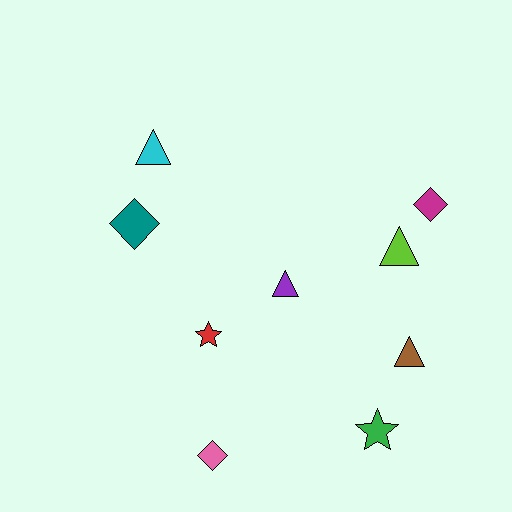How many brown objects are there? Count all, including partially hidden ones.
There is 1 brown object.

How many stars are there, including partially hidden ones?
There are 2 stars.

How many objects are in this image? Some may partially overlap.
There are 9 objects.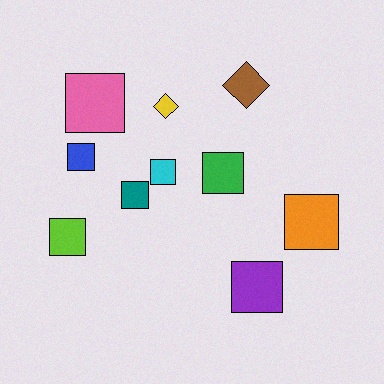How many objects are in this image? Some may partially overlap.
There are 10 objects.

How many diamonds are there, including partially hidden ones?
There are 2 diamonds.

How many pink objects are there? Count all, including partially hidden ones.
There is 1 pink object.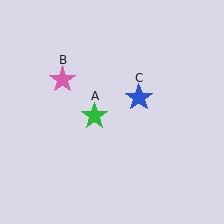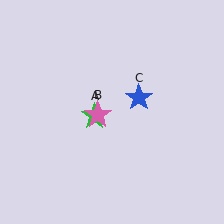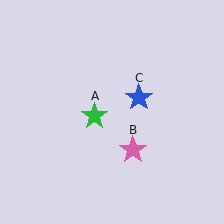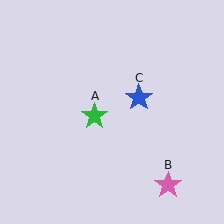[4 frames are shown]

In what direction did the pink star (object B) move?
The pink star (object B) moved down and to the right.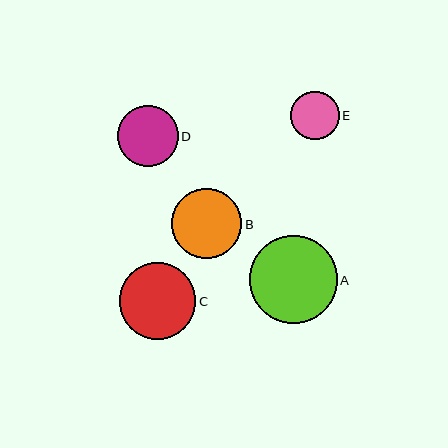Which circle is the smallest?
Circle E is the smallest with a size of approximately 48 pixels.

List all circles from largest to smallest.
From largest to smallest: A, C, B, D, E.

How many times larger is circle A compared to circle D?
Circle A is approximately 1.5 times the size of circle D.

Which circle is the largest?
Circle A is the largest with a size of approximately 88 pixels.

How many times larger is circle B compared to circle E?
Circle B is approximately 1.5 times the size of circle E.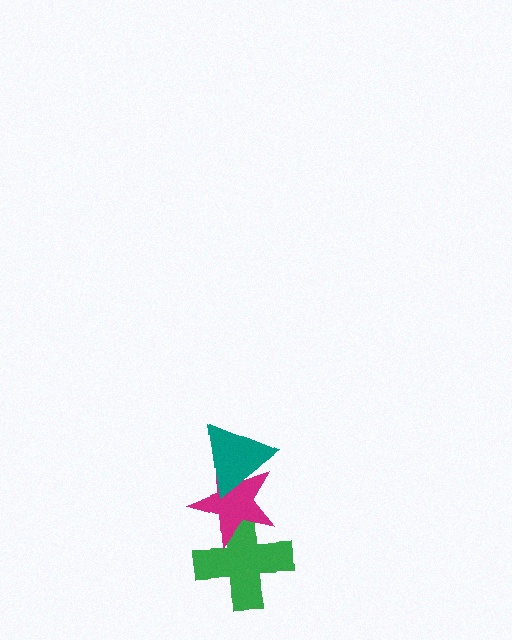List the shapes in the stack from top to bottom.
From top to bottom: the teal triangle, the magenta star, the green cross.